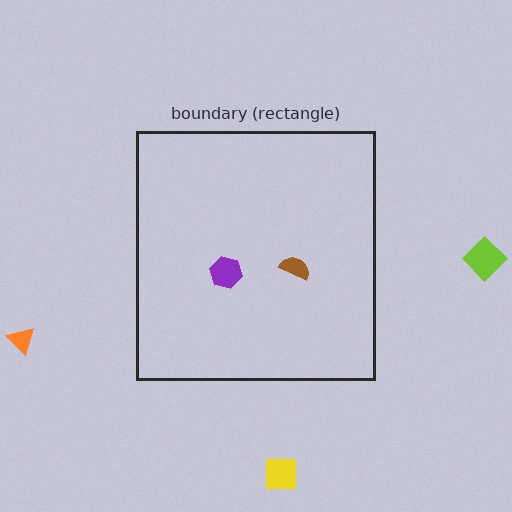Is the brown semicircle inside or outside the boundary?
Inside.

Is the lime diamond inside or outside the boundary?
Outside.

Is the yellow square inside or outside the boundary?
Outside.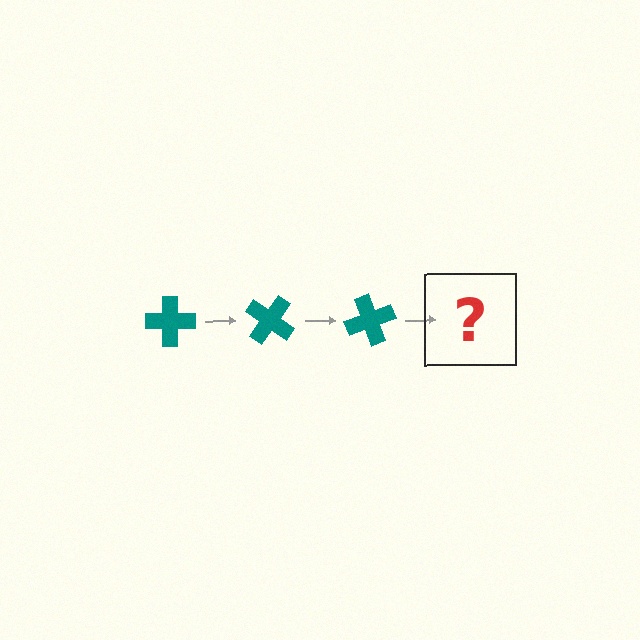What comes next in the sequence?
The next element should be a teal cross rotated 105 degrees.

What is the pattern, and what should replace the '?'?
The pattern is that the cross rotates 35 degrees each step. The '?' should be a teal cross rotated 105 degrees.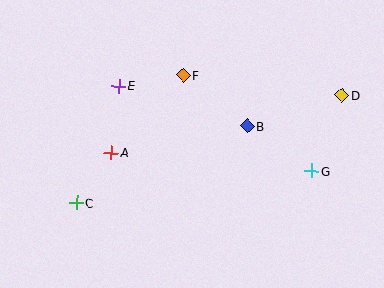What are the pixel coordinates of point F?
Point F is at (183, 75).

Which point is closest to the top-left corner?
Point E is closest to the top-left corner.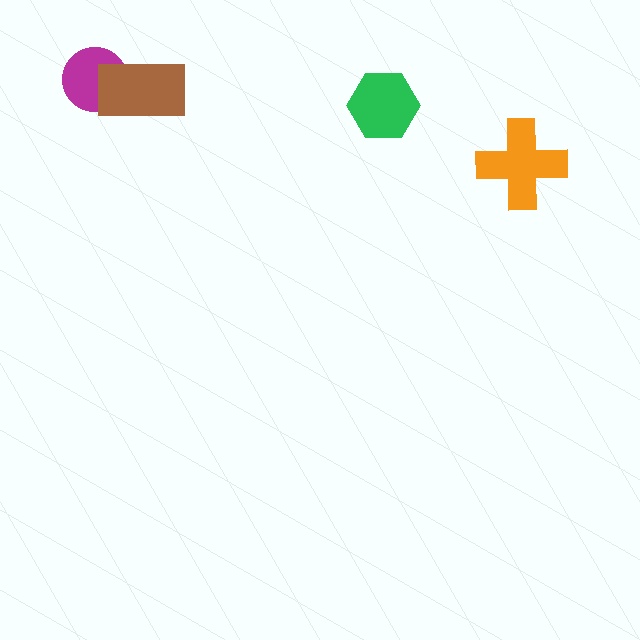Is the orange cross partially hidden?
No, no other shape covers it.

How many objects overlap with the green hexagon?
0 objects overlap with the green hexagon.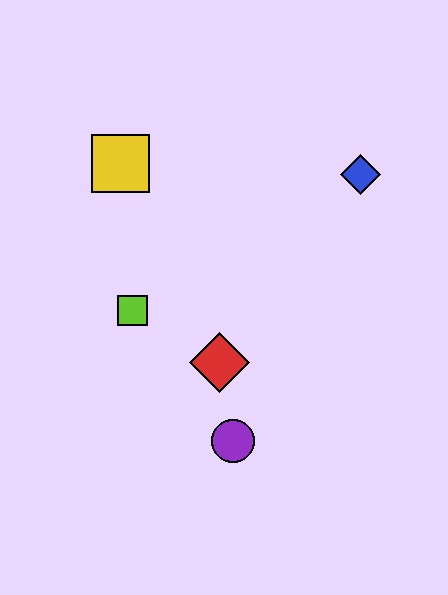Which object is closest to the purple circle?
The red diamond is closest to the purple circle.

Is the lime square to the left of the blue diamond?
Yes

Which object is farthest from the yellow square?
The purple circle is farthest from the yellow square.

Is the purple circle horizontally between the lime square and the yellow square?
No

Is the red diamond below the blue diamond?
Yes